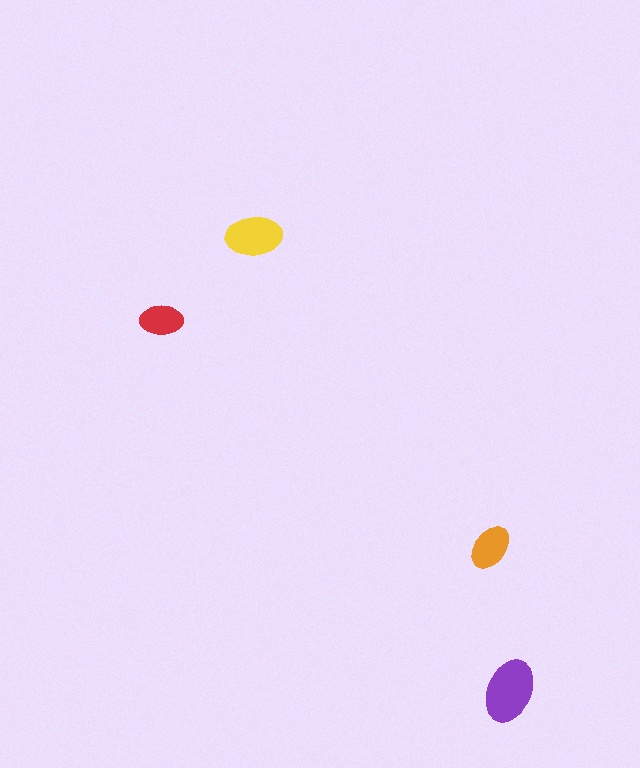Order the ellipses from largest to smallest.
the purple one, the yellow one, the orange one, the red one.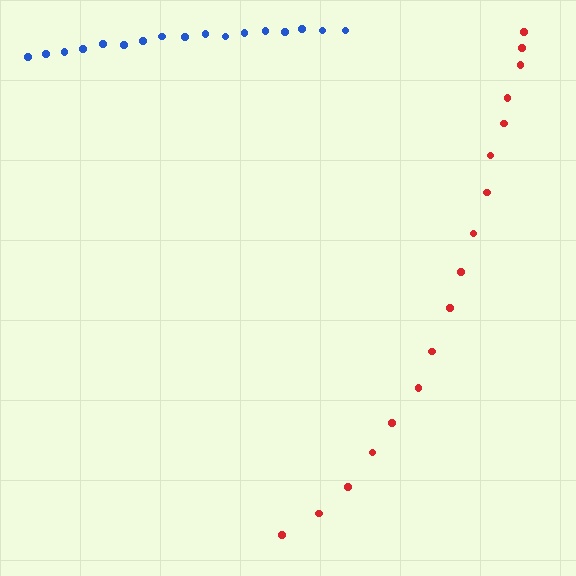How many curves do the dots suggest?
There are 2 distinct paths.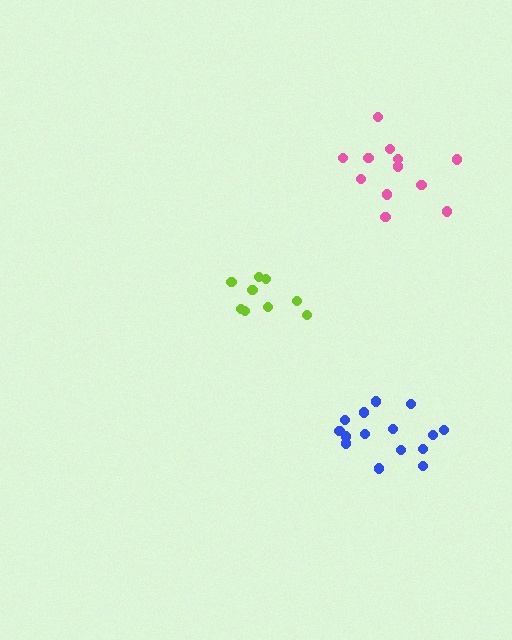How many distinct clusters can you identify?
There are 3 distinct clusters.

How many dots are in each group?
Group 1: 12 dots, Group 2: 15 dots, Group 3: 9 dots (36 total).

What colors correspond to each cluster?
The clusters are colored: pink, blue, lime.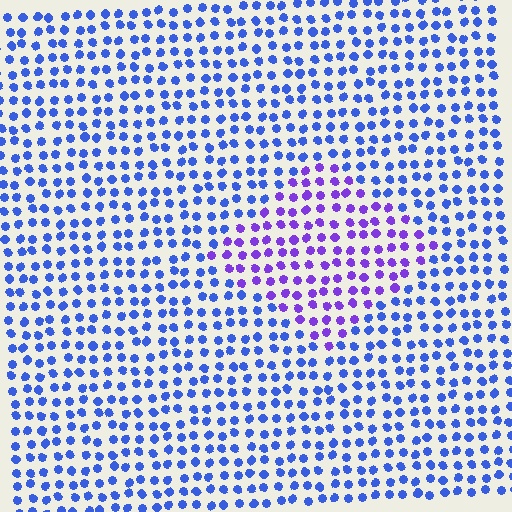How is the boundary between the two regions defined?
The boundary is defined purely by a slight shift in hue (about 39 degrees). Spacing, size, and orientation are identical on both sides.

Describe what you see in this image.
The image is filled with small blue elements in a uniform arrangement. A diamond-shaped region is visible where the elements are tinted to a slightly different hue, forming a subtle color boundary.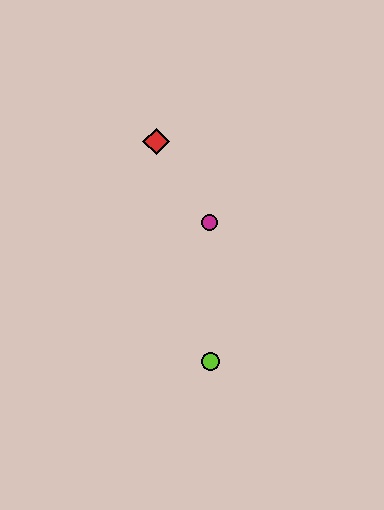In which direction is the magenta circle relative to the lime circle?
The magenta circle is above the lime circle.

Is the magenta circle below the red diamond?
Yes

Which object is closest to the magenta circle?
The red diamond is closest to the magenta circle.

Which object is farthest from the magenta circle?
The lime circle is farthest from the magenta circle.